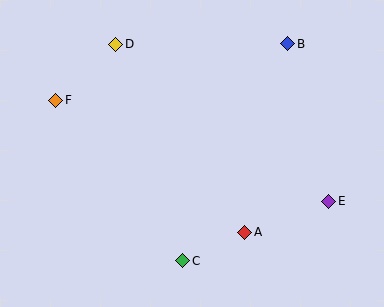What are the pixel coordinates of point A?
Point A is at (245, 232).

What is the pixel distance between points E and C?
The distance between E and C is 158 pixels.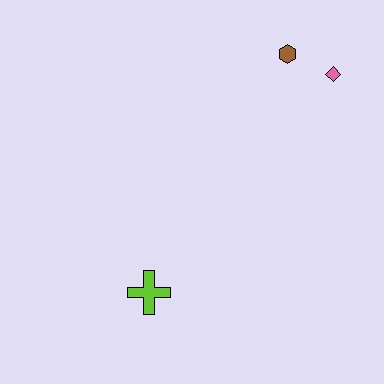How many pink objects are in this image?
There is 1 pink object.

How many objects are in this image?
There are 3 objects.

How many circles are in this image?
There are no circles.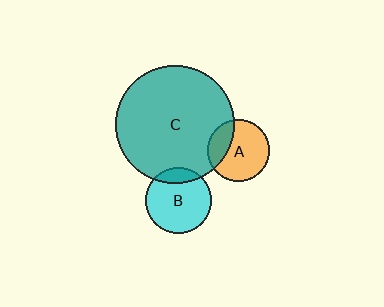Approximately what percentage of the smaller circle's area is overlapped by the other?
Approximately 15%.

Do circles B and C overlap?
Yes.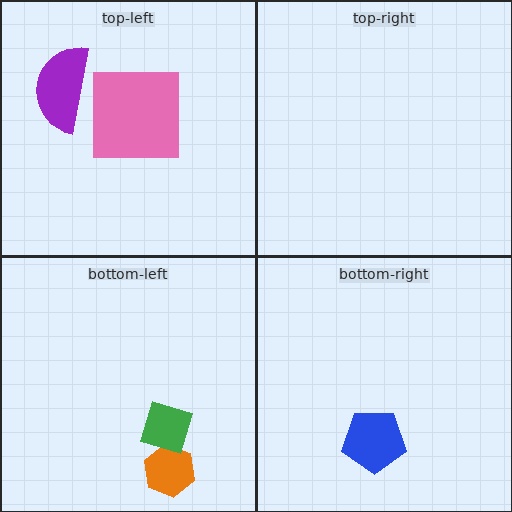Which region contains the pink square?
The top-left region.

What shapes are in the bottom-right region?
The blue pentagon.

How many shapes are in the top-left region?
2.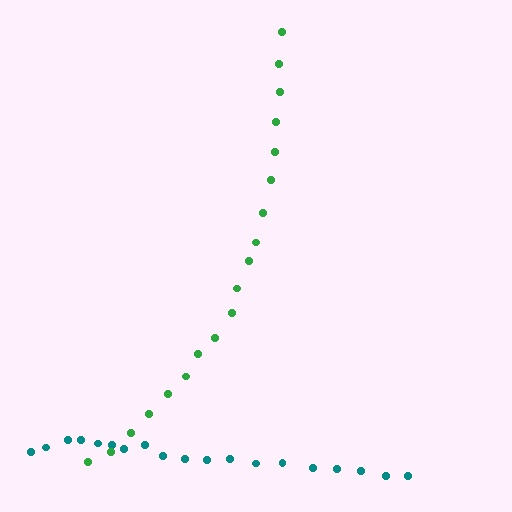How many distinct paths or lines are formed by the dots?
There are 2 distinct paths.